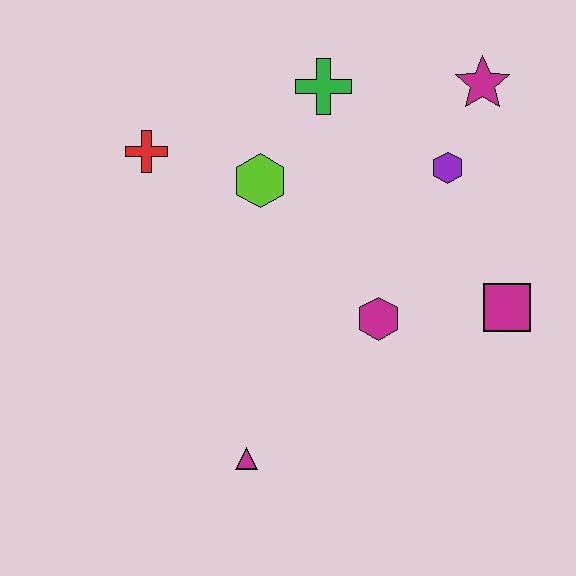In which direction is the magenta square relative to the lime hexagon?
The magenta square is to the right of the lime hexagon.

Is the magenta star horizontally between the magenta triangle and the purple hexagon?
No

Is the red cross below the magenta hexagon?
No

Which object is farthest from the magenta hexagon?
The red cross is farthest from the magenta hexagon.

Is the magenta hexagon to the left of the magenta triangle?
No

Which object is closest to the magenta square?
The magenta hexagon is closest to the magenta square.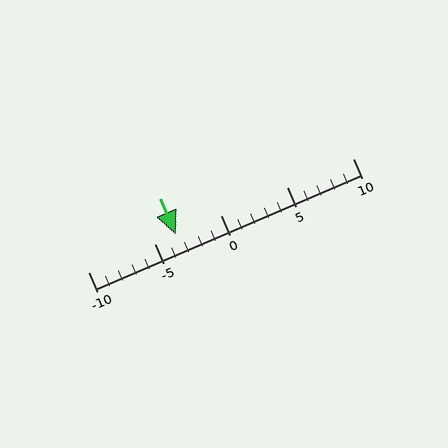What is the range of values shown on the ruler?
The ruler shows values from -10 to 10.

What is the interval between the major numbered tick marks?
The major tick marks are spaced 5 units apart.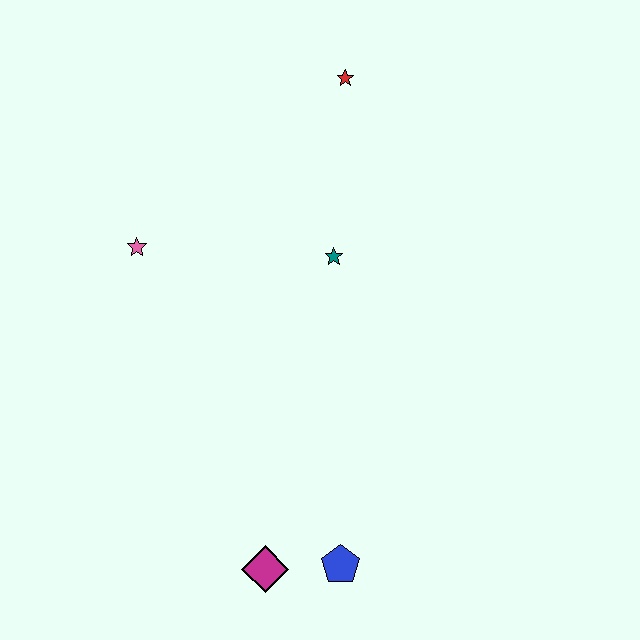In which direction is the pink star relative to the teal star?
The pink star is to the left of the teal star.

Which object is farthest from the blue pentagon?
The red star is farthest from the blue pentagon.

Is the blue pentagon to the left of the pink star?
No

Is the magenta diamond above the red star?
No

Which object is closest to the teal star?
The red star is closest to the teal star.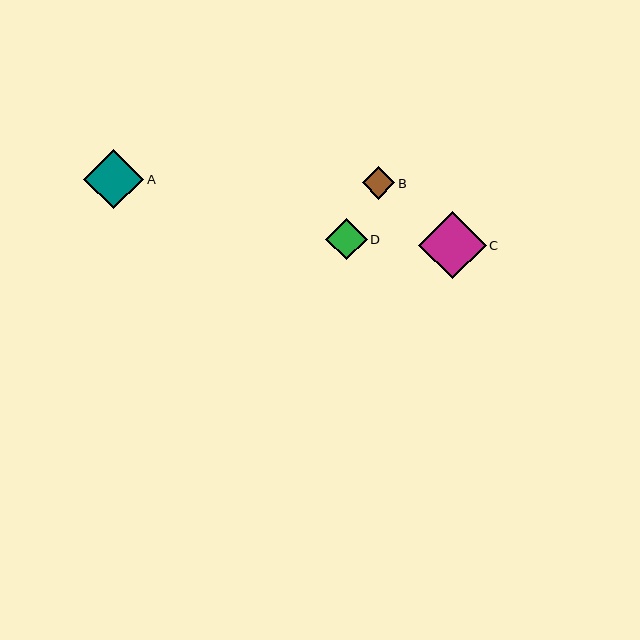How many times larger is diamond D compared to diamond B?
Diamond D is approximately 1.3 times the size of diamond B.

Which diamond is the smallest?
Diamond B is the smallest with a size of approximately 33 pixels.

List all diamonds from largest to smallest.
From largest to smallest: C, A, D, B.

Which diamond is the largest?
Diamond C is the largest with a size of approximately 67 pixels.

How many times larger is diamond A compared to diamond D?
Diamond A is approximately 1.4 times the size of diamond D.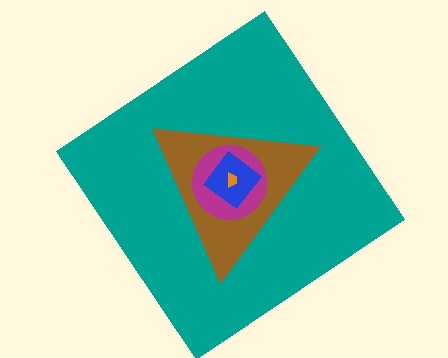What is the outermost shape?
The teal diamond.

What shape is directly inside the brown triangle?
The magenta circle.